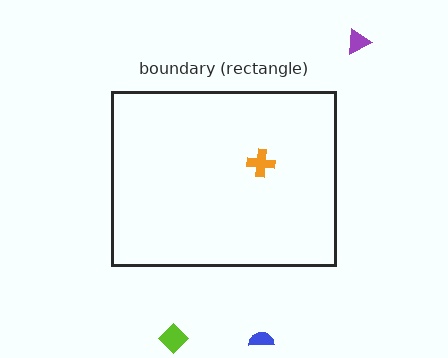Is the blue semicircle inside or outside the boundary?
Outside.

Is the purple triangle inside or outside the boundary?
Outside.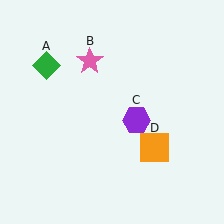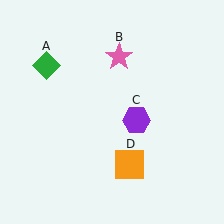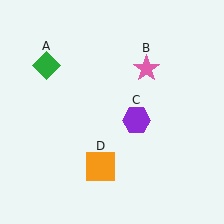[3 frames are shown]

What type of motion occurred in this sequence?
The pink star (object B), orange square (object D) rotated clockwise around the center of the scene.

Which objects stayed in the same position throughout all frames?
Green diamond (object A) and purple hexagon (object C) remained stationary.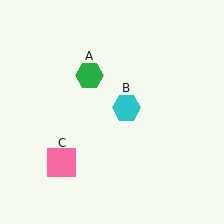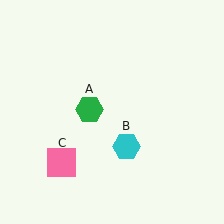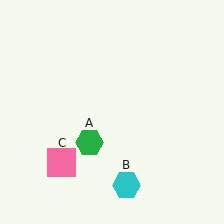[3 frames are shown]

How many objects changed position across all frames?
2 objects changed position: green hexagon (object A), cyan hexagon (object B).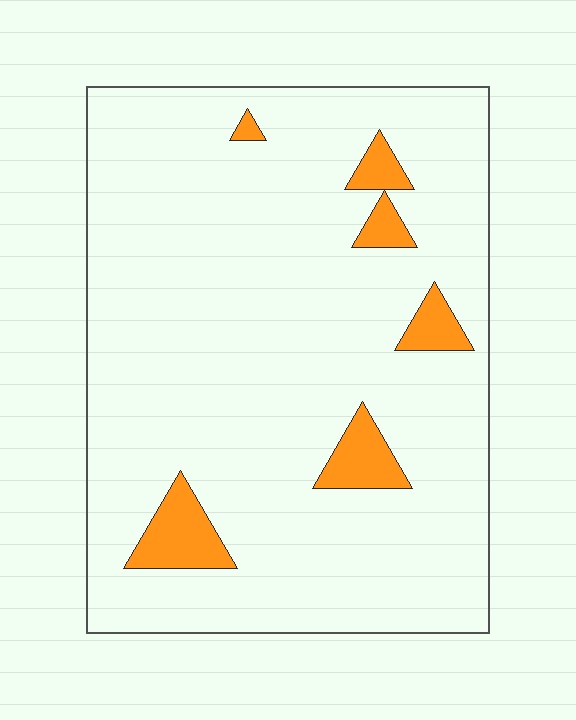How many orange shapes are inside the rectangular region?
6.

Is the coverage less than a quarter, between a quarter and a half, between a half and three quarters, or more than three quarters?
Less than a quarter.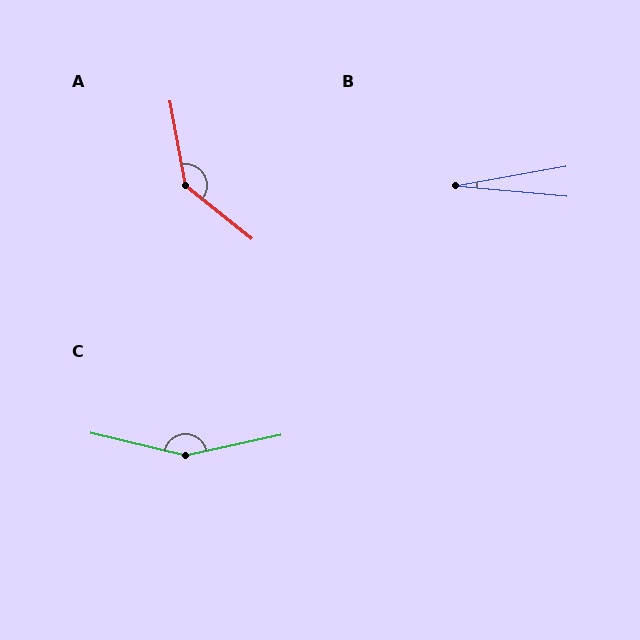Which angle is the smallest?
B, at approximately 15 degrees.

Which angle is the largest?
C, at approximately 155 degrees.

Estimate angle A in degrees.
Approximately 139 degrees.